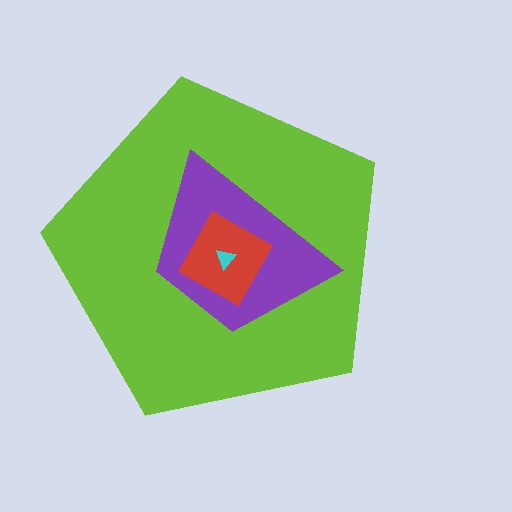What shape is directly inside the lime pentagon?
The purple trapezoid.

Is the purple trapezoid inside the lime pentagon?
Yes.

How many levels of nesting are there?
4.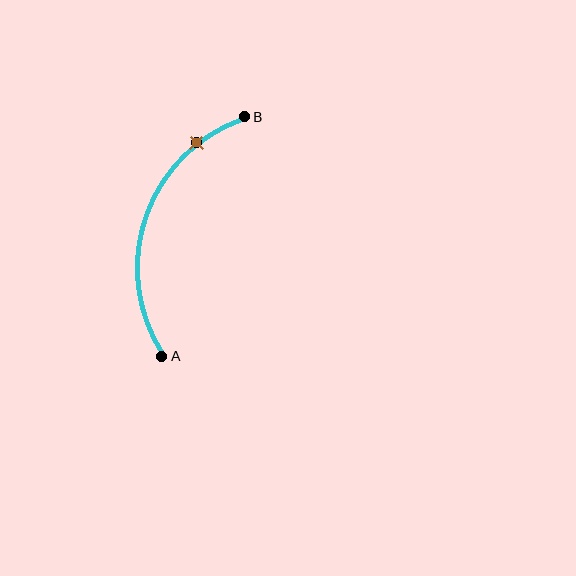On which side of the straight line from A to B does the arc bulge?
The arc bulges to the left of the straight line connecting A and B.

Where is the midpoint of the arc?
The arc midpoint is the point on the curve farthest from the straight line joining A and B. It sits to the left of that line.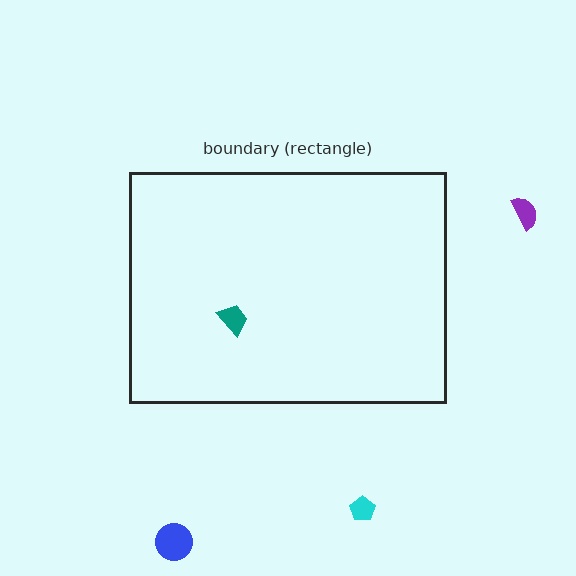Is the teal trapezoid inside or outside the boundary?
Inside.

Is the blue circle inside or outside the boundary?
Outside.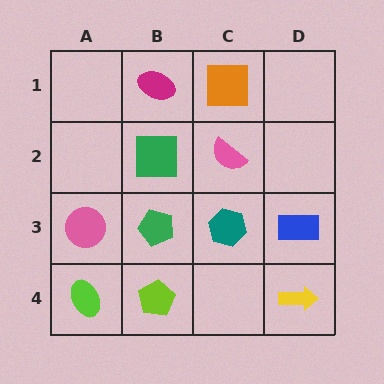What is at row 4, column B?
A lime pentagon.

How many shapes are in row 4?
3 shapes.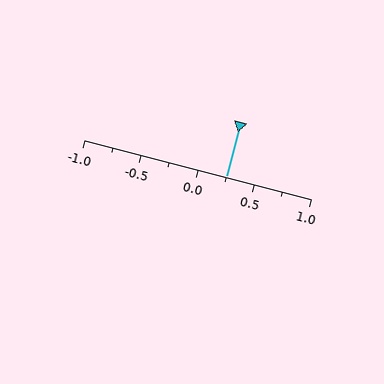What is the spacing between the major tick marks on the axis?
The major ticks are spaced 0.5 apart.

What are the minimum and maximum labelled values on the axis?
The axis runs from -1.0 to 1.0.